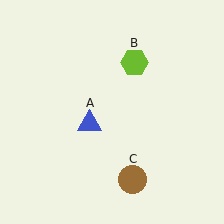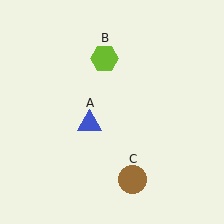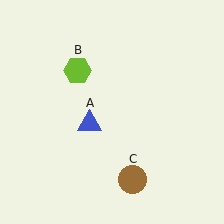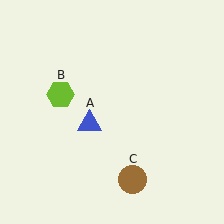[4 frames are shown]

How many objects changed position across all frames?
1 object changed position: lime hexagon (object B).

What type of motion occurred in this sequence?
The lime hexagon (object B) rotated counterclockwise around the center of the scene.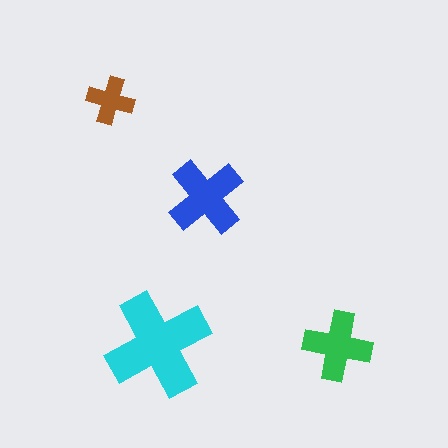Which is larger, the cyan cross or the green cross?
The cyan one.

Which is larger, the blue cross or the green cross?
The blue one.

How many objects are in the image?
There are 4 objects in the image.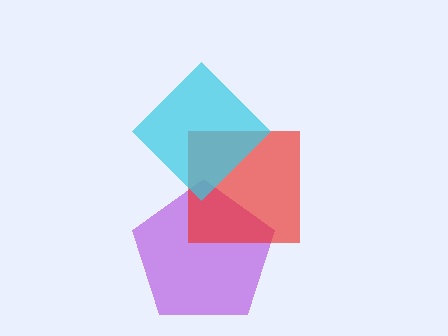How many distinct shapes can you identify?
There are 3 distinct shapes: a purple pentagon, a red square, a cyan diamond.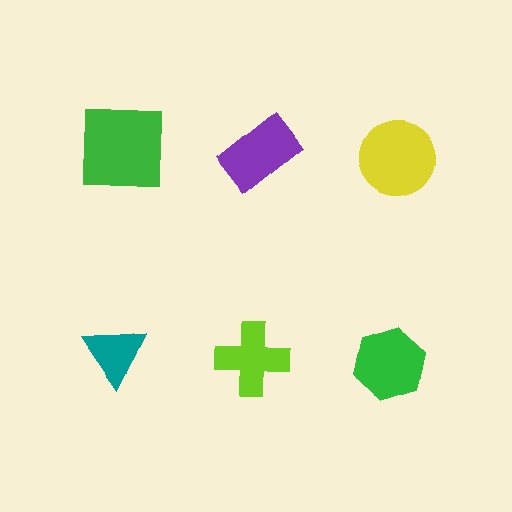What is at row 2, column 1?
A teal triangle.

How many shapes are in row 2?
3 shapes.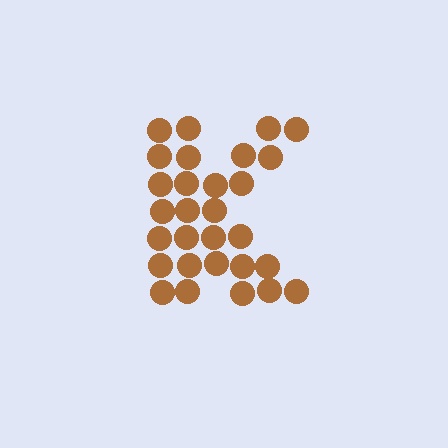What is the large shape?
The large shape is the letter K.